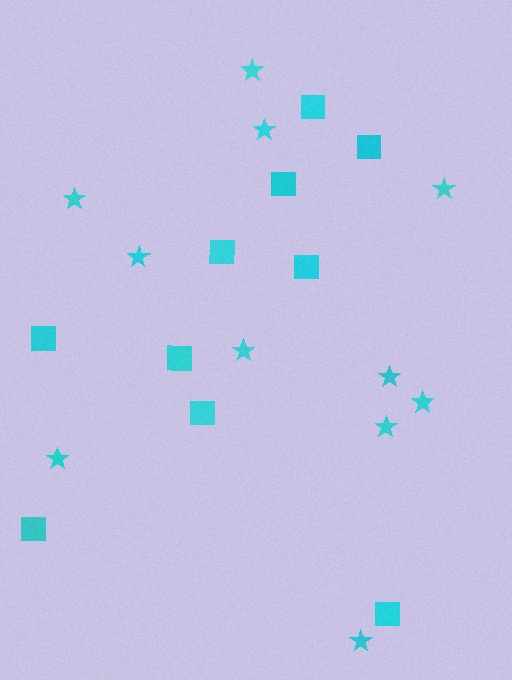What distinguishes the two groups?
There are 2 groups: one group of squares (10) and one group of stars (11).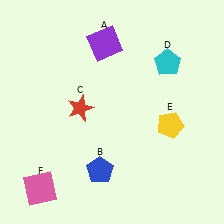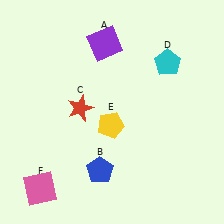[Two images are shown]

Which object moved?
The yellow pentagon (E) moved left.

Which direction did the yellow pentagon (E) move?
The yellow pentagon (E) moved left.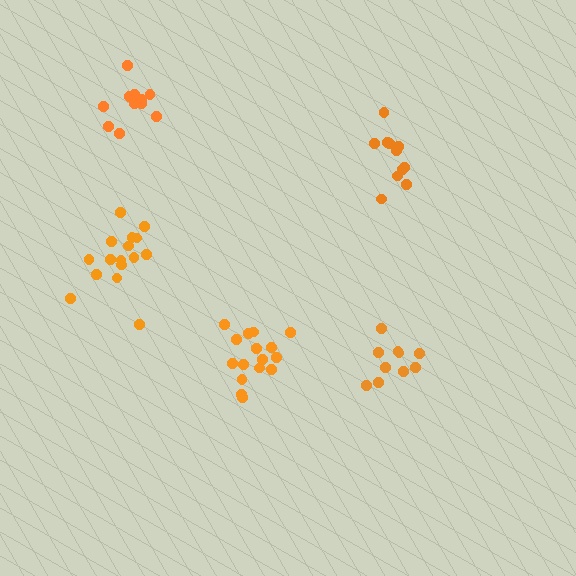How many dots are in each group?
Group 1: 16 dots, Group 2: 11 dots, Group 3: 10 dots, Group 4: 11 dots, Group 5: 16 dots (64 total).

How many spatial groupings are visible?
There are 5 spatial groupings.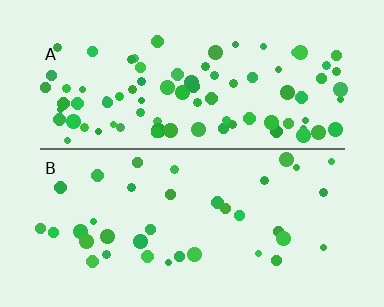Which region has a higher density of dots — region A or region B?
A (the top).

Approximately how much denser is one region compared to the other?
Approximately 2.3× — region A over region B.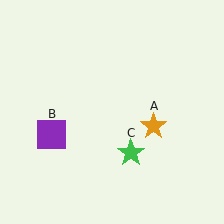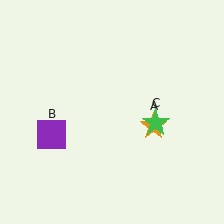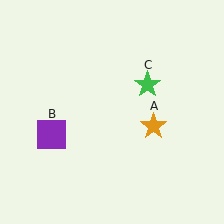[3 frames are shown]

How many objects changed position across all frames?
1 object changed position: green star (object C).